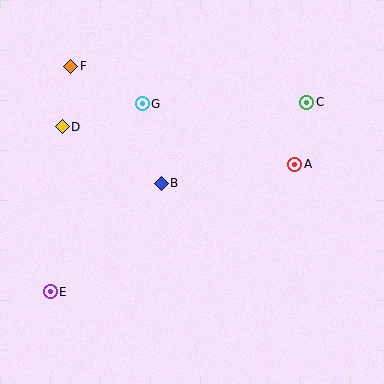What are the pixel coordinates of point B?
Point B is at (161, 183).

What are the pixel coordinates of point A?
Point A is at (295, 164).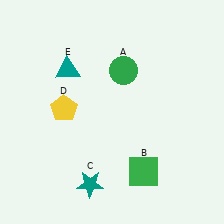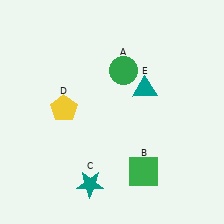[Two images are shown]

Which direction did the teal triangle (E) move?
The teal triangle (E) moved right.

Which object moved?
The teal triangle (E) moved right.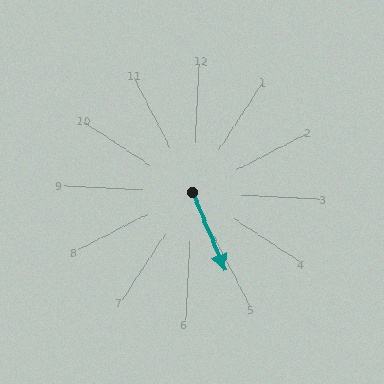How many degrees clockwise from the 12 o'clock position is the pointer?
Approximately 154 degrees.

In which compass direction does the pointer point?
Southeast.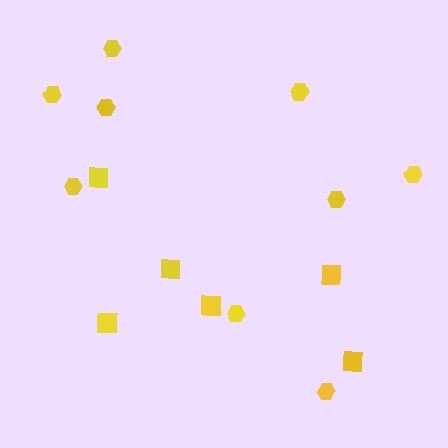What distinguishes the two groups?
There are 2 groups: one group of hexagons (9) and one group of squares (6).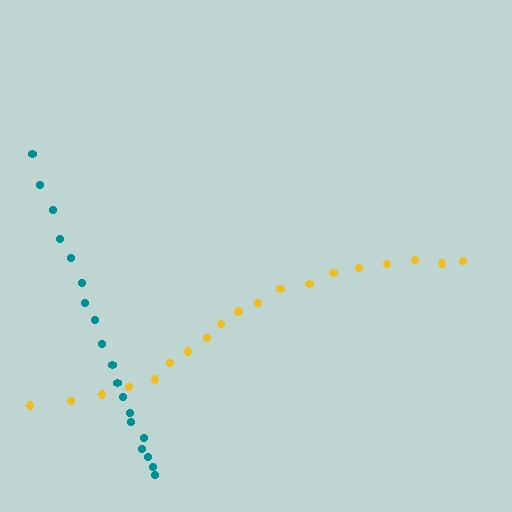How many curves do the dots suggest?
There are 2 distinct paths.